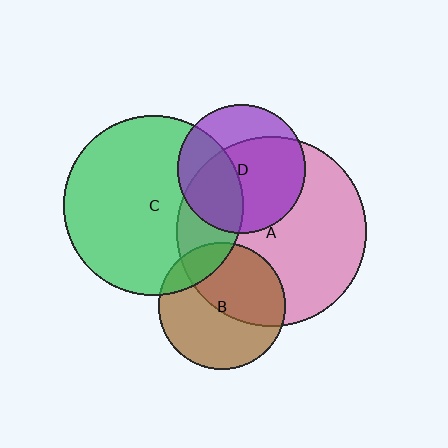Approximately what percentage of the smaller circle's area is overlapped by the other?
Approximately 50%.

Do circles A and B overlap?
Yes.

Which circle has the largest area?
Circle A (pink).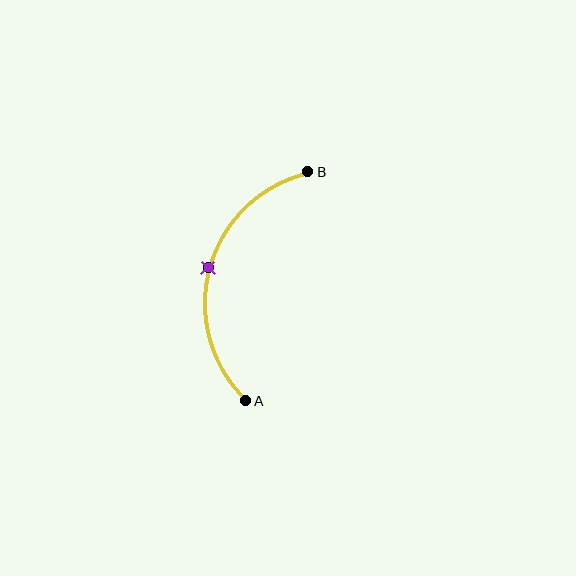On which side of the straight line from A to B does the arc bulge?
The arc bulges to the left of the straight line connecting A and B.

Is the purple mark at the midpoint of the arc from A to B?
Yes. The purple mark lies on the arc at equal arc-length from both A and B — it is the arc midpoint.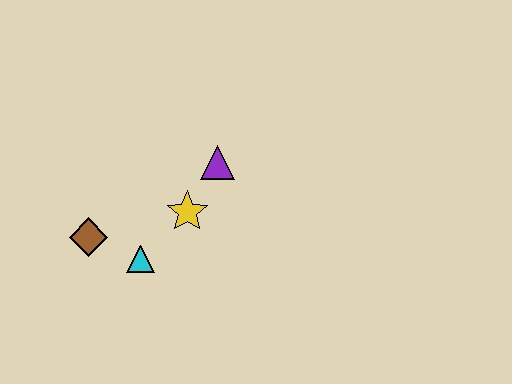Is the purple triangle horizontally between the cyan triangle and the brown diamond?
No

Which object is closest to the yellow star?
The purple triangle is closest to the yellow star.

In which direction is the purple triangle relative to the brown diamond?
The purple triangle is to the right of the brown diamond.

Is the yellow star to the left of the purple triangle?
Yes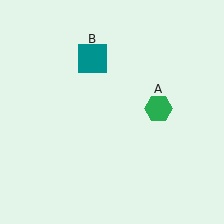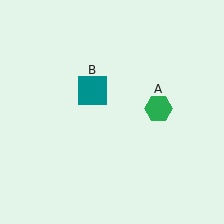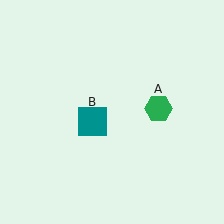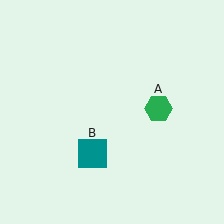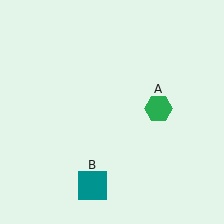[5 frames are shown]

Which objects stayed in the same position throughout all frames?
Green hexagon (object A) remained stationary.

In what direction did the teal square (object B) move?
The teal square (object B) moved down.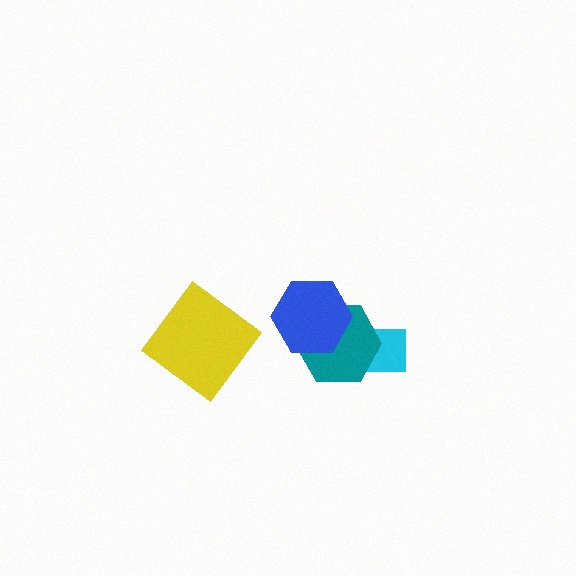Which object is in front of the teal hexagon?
The blue hexagon is in front of the teal hexagon.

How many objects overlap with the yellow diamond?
0 objects overlap with the yellow diamond.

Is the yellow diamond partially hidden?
No, no other shape covers it.